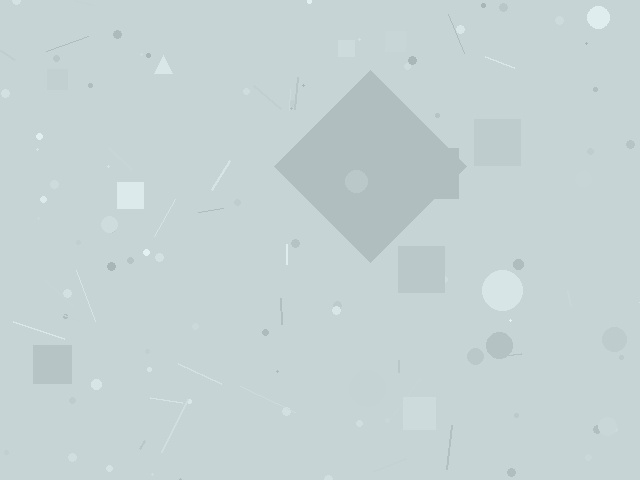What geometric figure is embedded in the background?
A diamond is embedded in the background.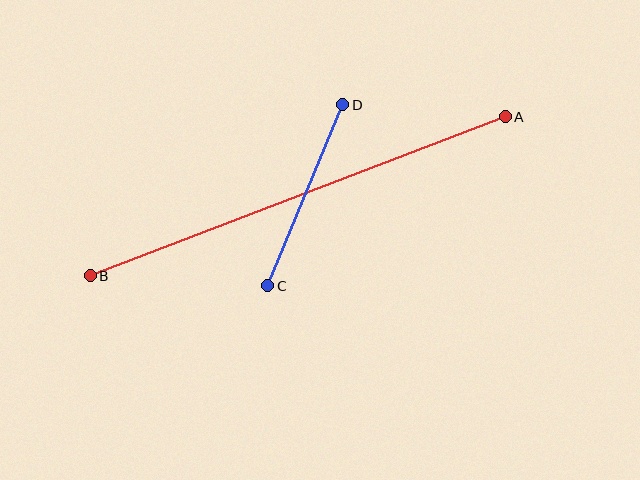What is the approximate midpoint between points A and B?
The midpoint is at approximately (298, 196) pixels.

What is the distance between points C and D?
The distance is approximately 196 pixels.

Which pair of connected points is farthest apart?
Points A and B are farthest apart.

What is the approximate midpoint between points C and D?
The midpoint is at approximately (305, 195) pixels.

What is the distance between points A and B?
The distance is approximately 445 pixels.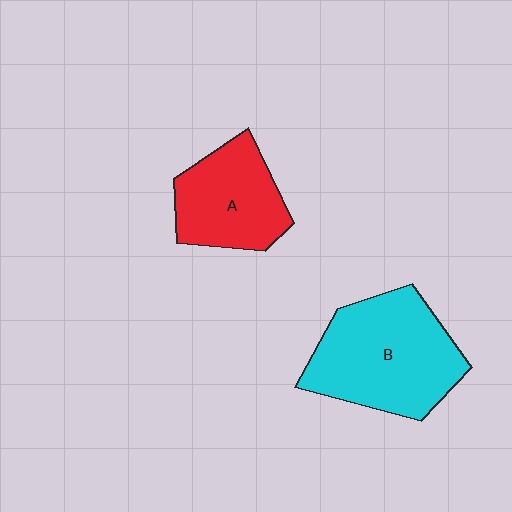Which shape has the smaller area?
Shape A (red).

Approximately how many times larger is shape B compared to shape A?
Approximately 1.5 times.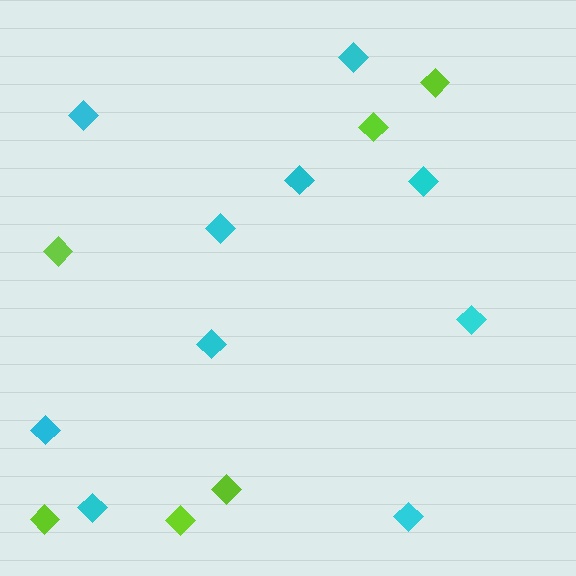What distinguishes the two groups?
There are 2 groups: one group of cyan diamonds (10) and one group of lime diamonds (6).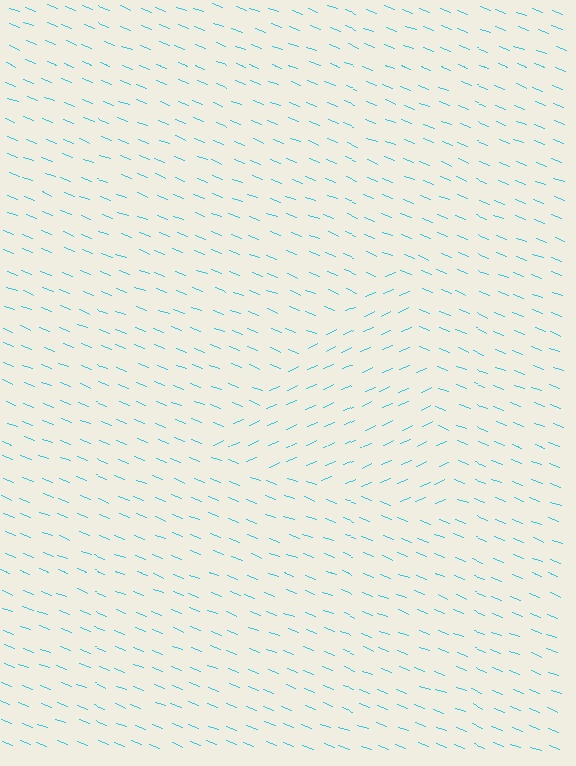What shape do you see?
I see a triangle.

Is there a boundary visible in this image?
Yes, there is a texture boundary formed by a change in line orientation.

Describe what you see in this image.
The image is filled with small cyan line segments. A triangle region in the image has lines oriented differently from the surrounding lines, creating a visible texture boundary.